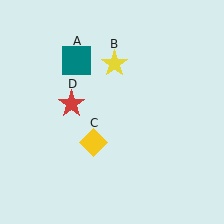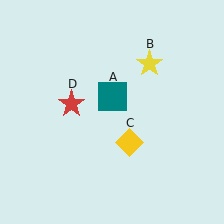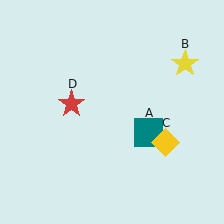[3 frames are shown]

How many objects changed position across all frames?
3 objects changed position: teal square (object A), yellow star (object B), yellow diamond (object C).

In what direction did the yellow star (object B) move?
The yellow star (object B) moved right.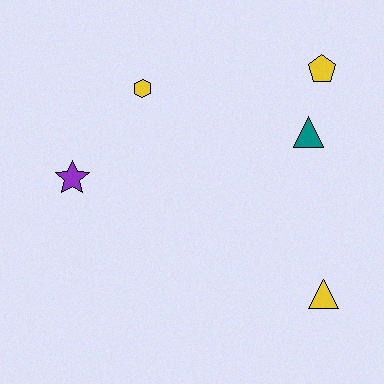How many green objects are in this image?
There are no green objects.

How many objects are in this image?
There are 5 objects.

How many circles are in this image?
There are no circles.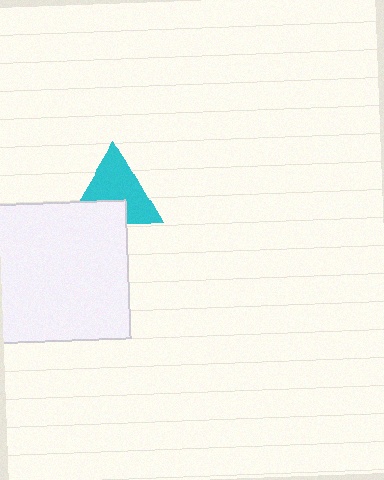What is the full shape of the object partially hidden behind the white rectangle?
The partially hidden object is a cyan triangle.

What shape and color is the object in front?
The object in front is a white rectangle.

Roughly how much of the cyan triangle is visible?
Most of it is visible (roughly 69%).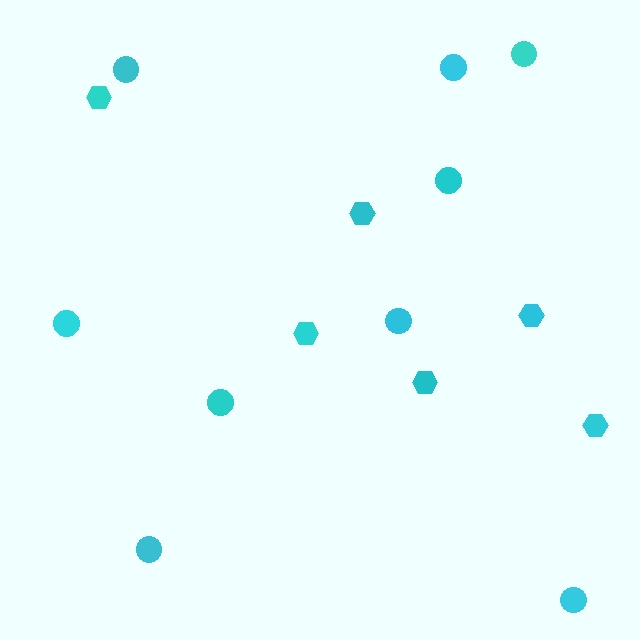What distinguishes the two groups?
There are 2 groups: one group of circles (9) and one group of hexagons (6).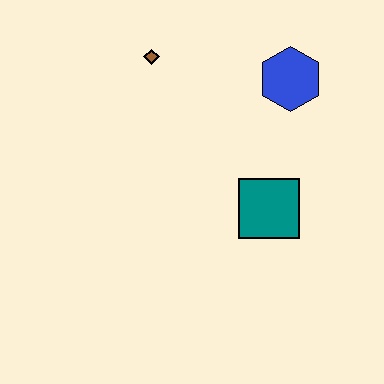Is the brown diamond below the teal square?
No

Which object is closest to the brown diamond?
The blue hexagon is closest to the brown diamond.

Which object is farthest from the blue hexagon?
The brown diamond is farthest from the blue hexagon.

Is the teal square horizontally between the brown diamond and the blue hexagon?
Yes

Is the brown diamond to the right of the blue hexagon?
No